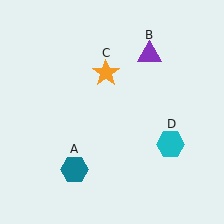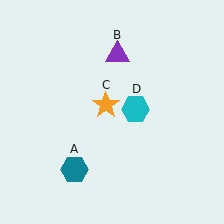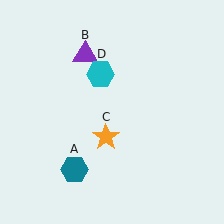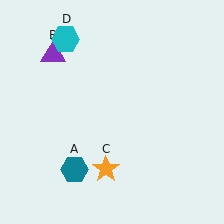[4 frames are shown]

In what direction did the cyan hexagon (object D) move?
The cyan hexagon (object D) moved up and to the left.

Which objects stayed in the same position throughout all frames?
Teal hexagon (object A) remained stationary.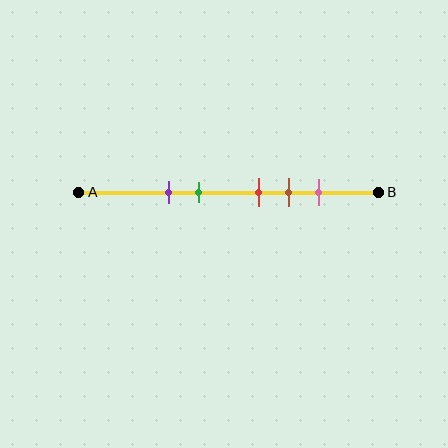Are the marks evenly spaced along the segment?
No, the marks are not evenly spaced.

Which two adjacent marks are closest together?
The red and brown marks are the closest adjacent pair.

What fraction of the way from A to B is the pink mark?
The pink mark is approximately 80% (0.8) of the way from A to B.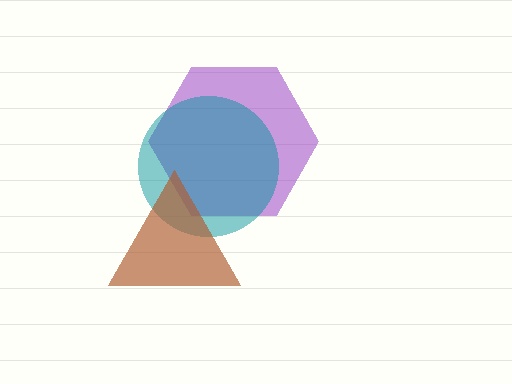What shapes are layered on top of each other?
The layered shapes are: a purple hexagon, a teal circle, a brown triangle.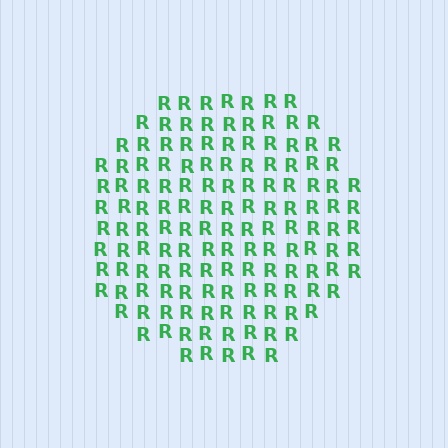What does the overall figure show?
The overall figure shows a circle.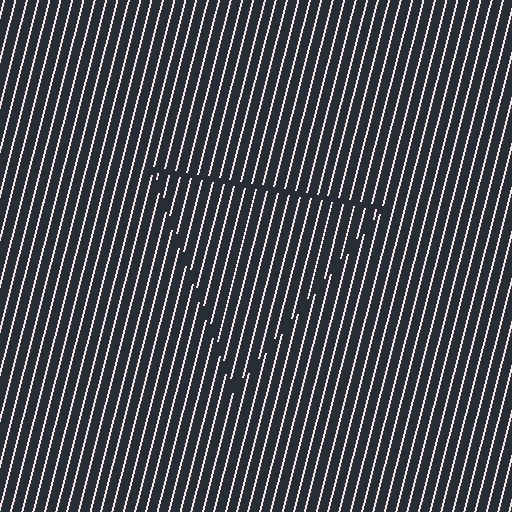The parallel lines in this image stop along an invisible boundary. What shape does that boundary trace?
An illusory triangle. The interior of the shape contains the same grating, shifted by half a period — the contour is defined by the phase discontinuity where line-ends from the inner and outer gratings abut.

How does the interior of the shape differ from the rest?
The interior of the shape contains the same grating, shifted by half a period — the contour is defined by the phase discontinuity where line-ends from the inner and outer gratings abut.